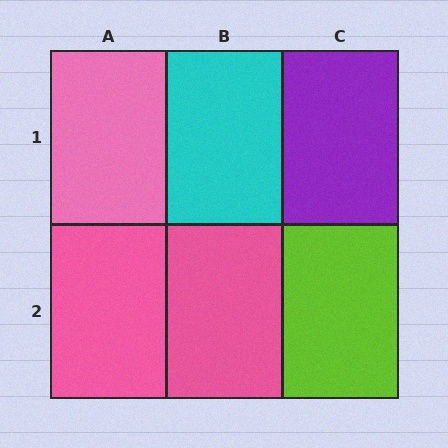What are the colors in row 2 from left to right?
Pink, pink, lime.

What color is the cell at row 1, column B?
Cyan.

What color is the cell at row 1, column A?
Pink.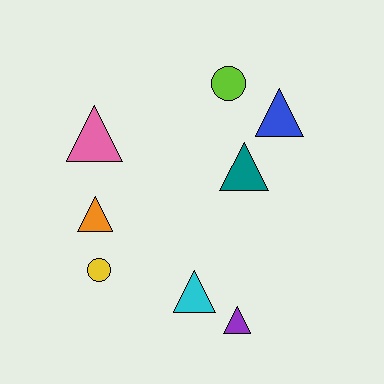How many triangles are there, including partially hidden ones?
There are 6 triangles.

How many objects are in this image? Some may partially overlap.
There are 8 objects.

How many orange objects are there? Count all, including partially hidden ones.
There is 1 orange object.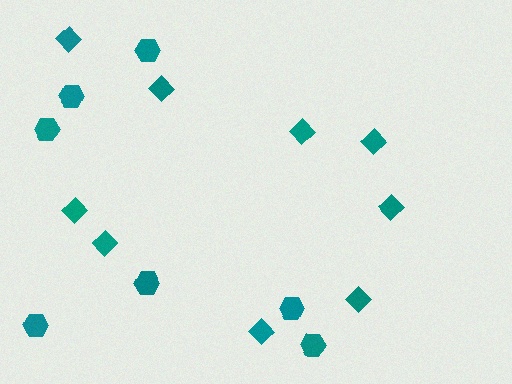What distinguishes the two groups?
There are 2 groups: one group of diamonds (9) and one group of hexagons (7).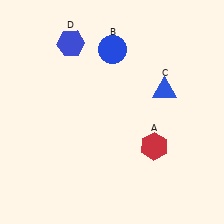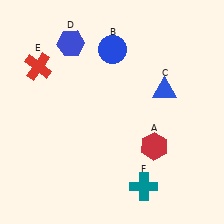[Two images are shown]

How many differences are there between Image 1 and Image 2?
There are 2 differences between the two images.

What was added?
A red cross (E), a teal cross (F) were added in Image 2.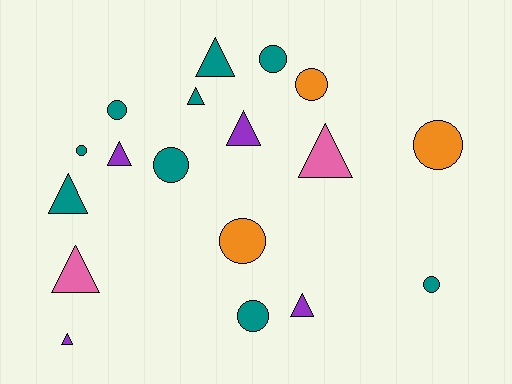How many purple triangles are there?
There are 4 purple triangles.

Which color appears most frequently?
Teal, with 9 objects.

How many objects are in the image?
There are 18 objects.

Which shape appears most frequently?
Triangle, with 9 objects.